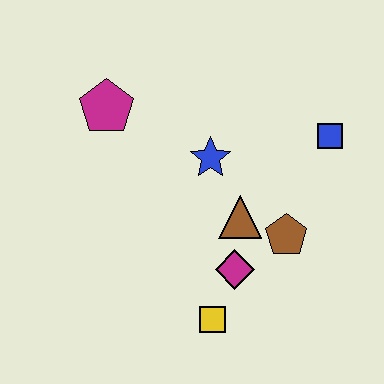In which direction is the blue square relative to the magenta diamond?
The blue square is above the magenta diamond.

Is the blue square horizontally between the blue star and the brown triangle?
No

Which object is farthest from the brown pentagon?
The magenta pentagon is farthest from the brown pentagon.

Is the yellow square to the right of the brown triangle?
No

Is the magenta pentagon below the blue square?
No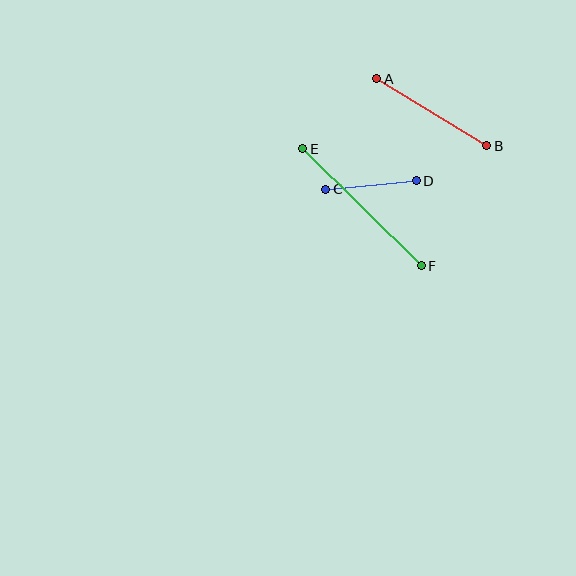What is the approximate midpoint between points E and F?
The midpoint is at approximately (362, 207) pixels.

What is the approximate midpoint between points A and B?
The midpoint is at approximately (432, 112) pixels.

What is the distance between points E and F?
The distance is approximately 167 pixels.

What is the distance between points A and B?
The distance is approximately 129 pixels.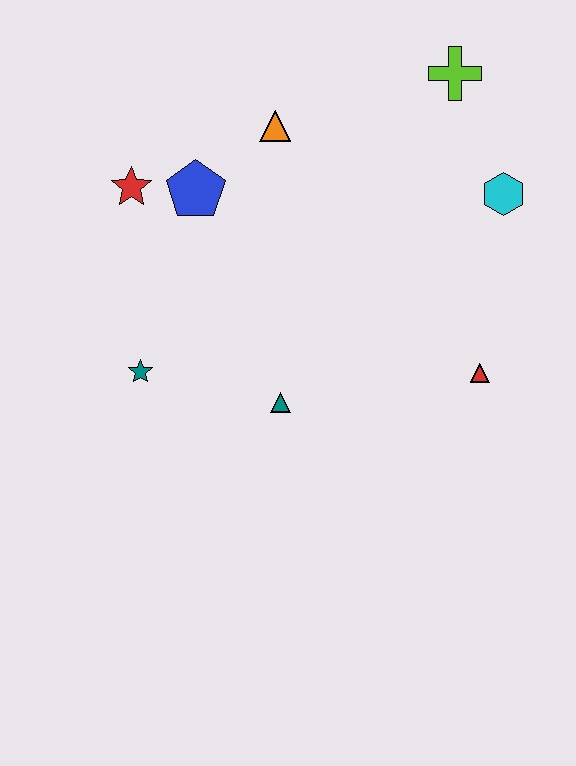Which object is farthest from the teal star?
The lime cross is farthest from the teal star.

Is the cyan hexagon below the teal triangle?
No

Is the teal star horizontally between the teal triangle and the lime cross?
No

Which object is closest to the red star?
The blue pentagon is closest to the red star.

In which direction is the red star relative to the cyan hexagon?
The red star is to the left of the cyan hexagon.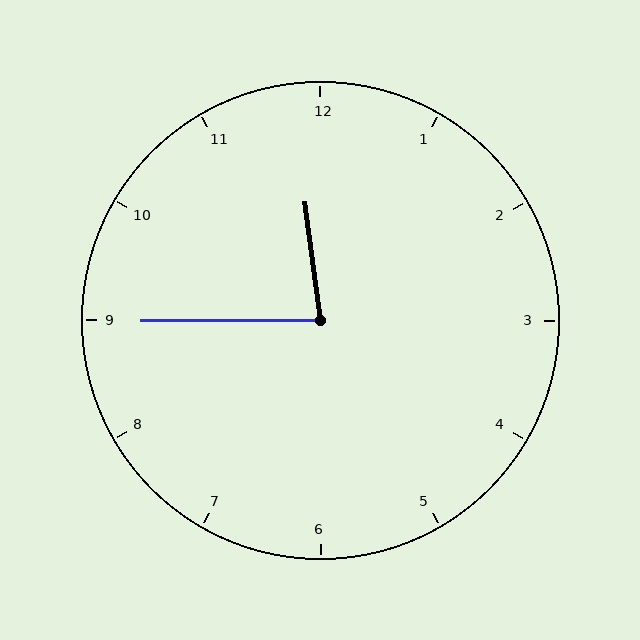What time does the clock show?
11:45.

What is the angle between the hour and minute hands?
Approximately 82 degrees.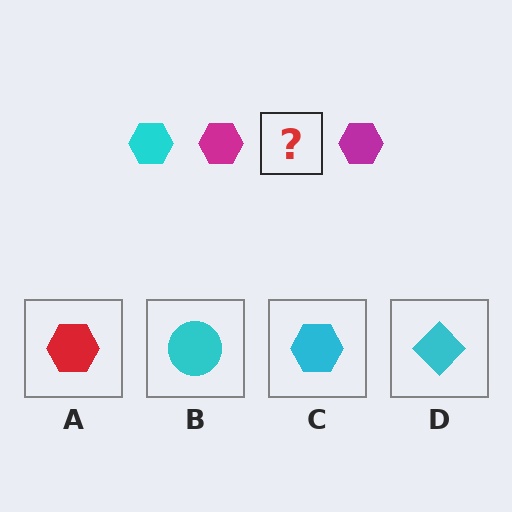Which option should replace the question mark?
Option C.